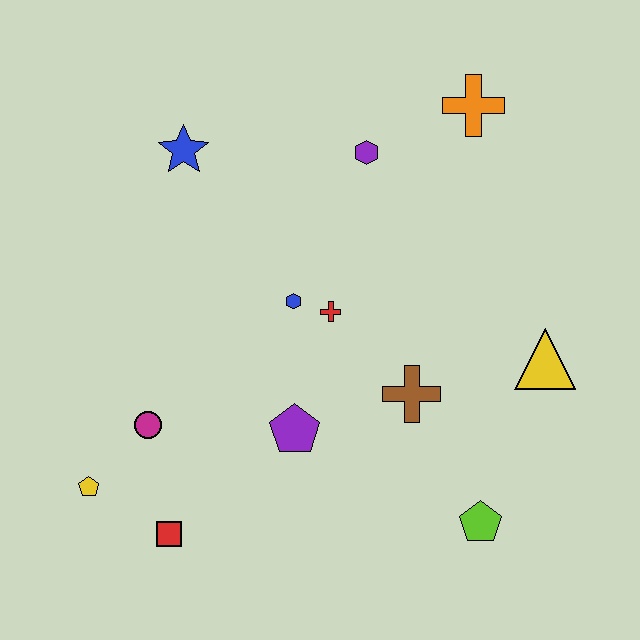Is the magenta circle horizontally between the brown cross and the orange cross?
No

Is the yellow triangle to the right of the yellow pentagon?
Yes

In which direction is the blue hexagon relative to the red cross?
The blue hexagon is to the left of the red cross.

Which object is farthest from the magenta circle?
The orange cross is farthest from the magenta circle.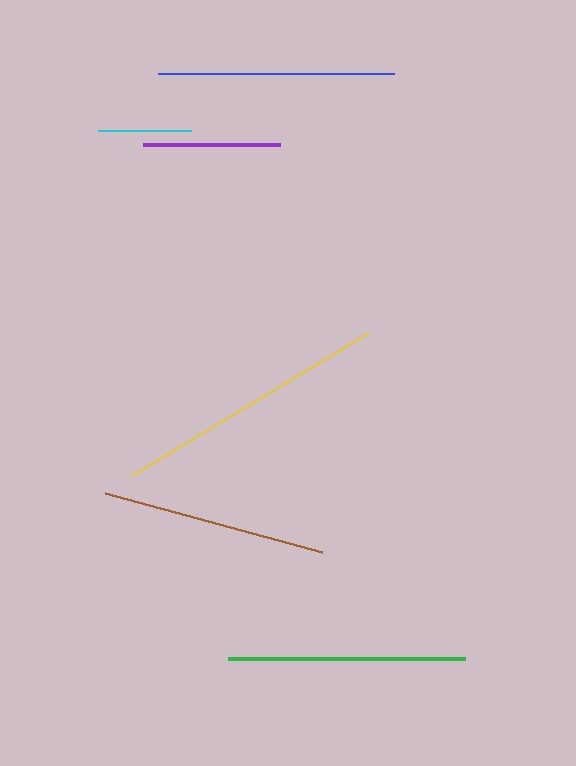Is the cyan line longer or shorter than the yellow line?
The yellow line is longer than the cyan line.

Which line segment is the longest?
The yellow line is the longest at approximately 277 pixels.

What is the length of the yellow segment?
The yellow segment is approximately 277 pixels long.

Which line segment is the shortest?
The cyan line is the shortest at approximately 93 pixels.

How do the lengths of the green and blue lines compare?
The green and blue lines are approximately the same length.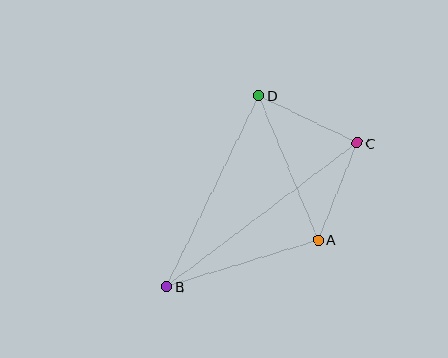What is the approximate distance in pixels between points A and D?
The distance between A and D is approximately 156 pixels.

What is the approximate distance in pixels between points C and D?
The distance between C and D is approximately 109 pixels.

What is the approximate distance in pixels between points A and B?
The distance between A and B is approximately 159 pixels.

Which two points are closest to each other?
Points A and C are closest to each other.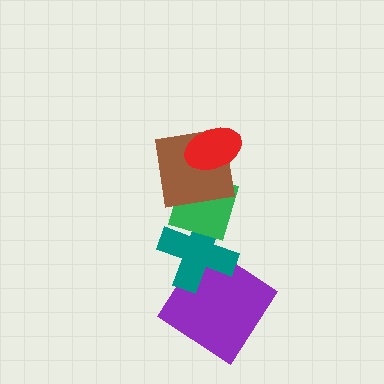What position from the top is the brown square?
The brown square is 2nd from the top.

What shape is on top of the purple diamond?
The teal cross is on top of the purple diamond.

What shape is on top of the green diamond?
The brown square is on top of the green diamond.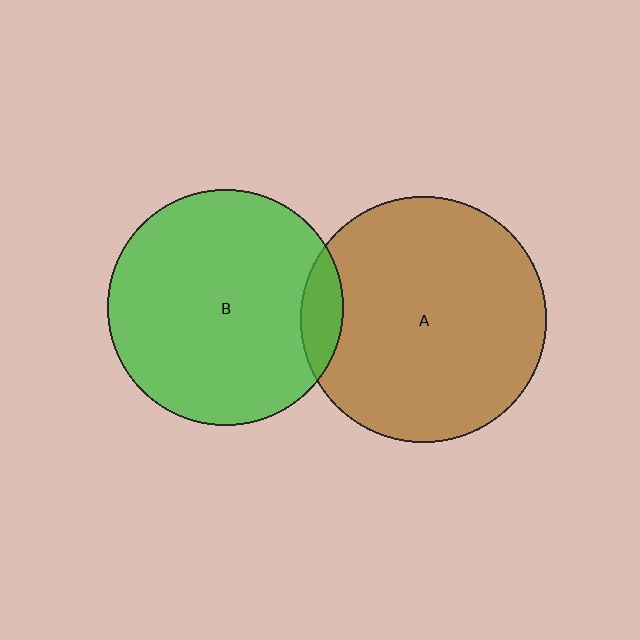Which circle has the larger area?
Circle A (brown).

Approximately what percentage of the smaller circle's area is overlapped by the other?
Approximately 10%.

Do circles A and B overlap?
Yes.